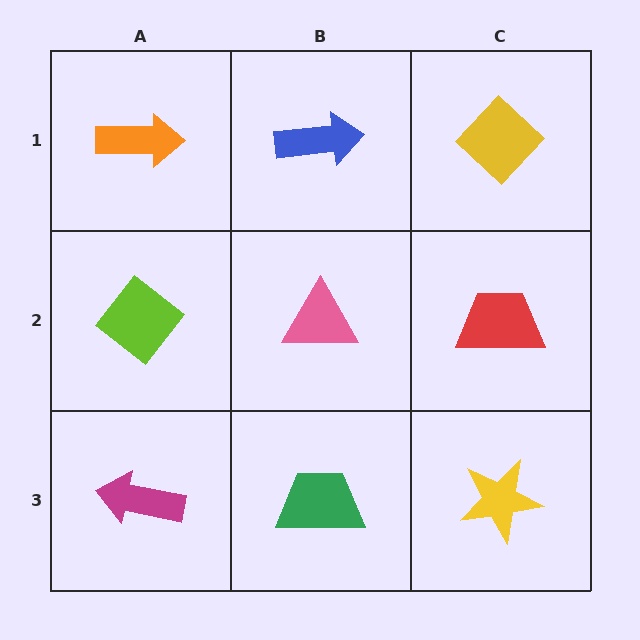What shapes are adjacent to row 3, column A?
A lime diamond (row 2, column A), a green trapezoid (row 3, column B).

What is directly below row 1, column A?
A lime diamond.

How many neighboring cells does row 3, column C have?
2.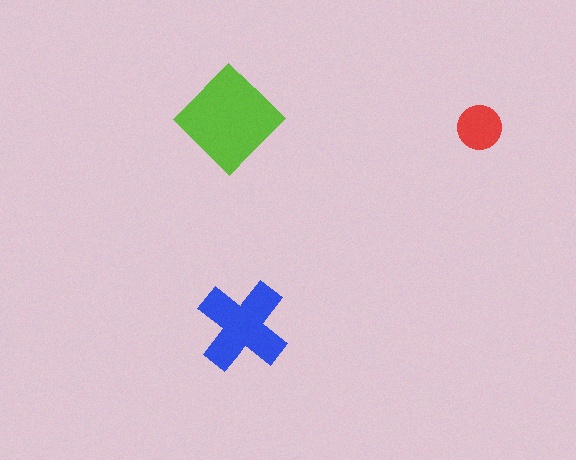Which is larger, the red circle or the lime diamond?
The lime diamond.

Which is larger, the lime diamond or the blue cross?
The lime diamond.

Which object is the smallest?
The red circle.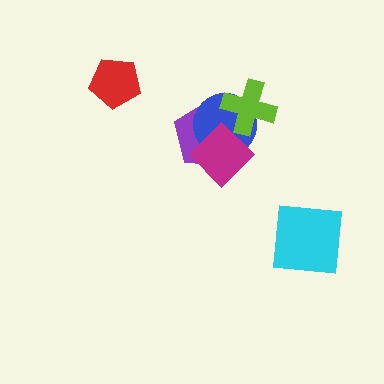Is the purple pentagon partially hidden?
Yes, it is partially covered by another shape.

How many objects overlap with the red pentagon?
0 objects overlap with the red pentagon.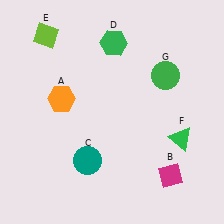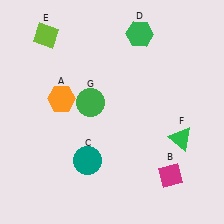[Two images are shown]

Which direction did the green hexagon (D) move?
The green hexagon (D) moved right.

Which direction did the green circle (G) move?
The green circle (G) moved left.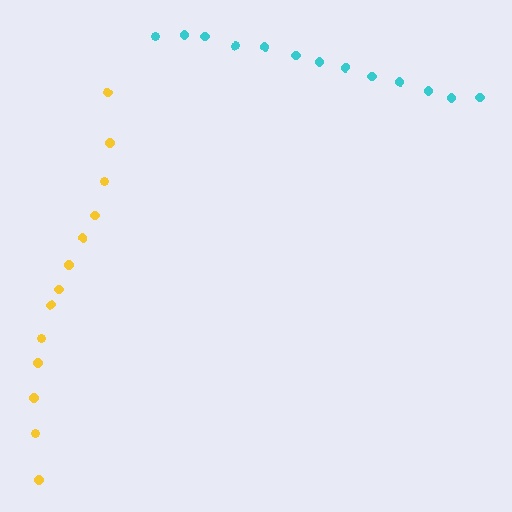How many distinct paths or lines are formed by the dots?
There are 2 distinct paths.